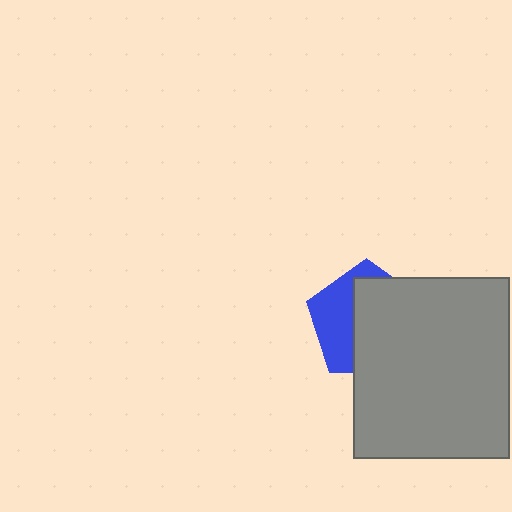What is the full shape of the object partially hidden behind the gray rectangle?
The partially hidden object is a blue pentagon.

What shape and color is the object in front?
The object in front is a gray rectangle.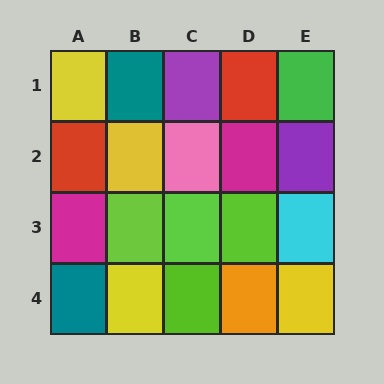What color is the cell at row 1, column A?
Yellow.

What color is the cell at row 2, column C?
Pink.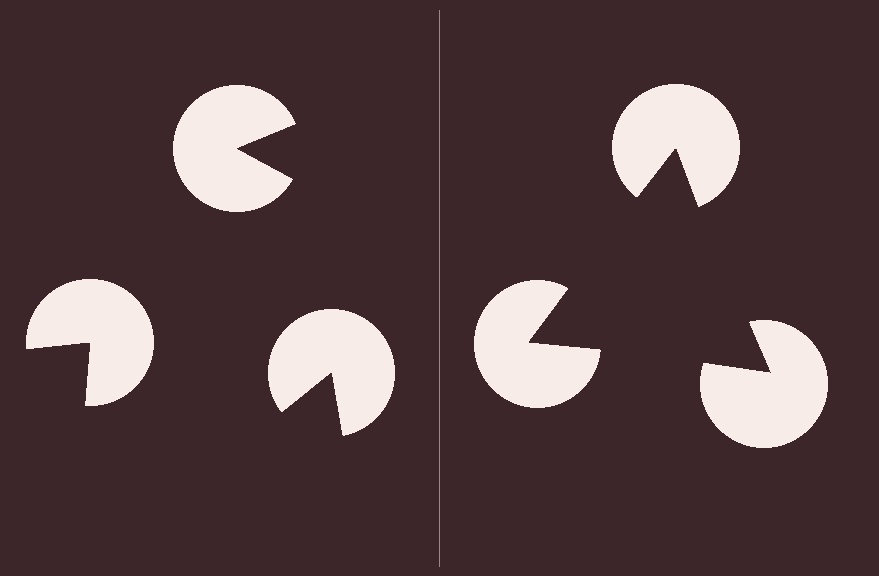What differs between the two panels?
The pac-man discs are positioned identically on both sides; only the wedge orientations differ. On the right they align to a triangle; on the left they are misaligned.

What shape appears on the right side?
An illusory triangle.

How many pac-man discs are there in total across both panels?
6 — 3 on each side.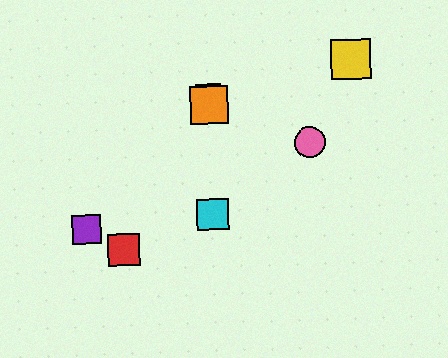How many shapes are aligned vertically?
4 shapes (the blue square, the green circle, the orange square, the cyan square) are aligned vertically.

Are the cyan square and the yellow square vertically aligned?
No, the cyan square is at x≈212 and the yellow square is at x≈351.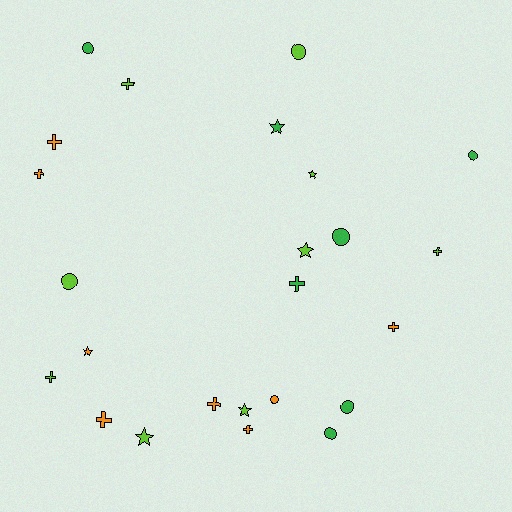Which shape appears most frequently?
Cross, with 10 objects.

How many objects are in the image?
There are 24 objects.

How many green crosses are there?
There is 1 green cross.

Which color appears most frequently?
Lime, with 9 objects.